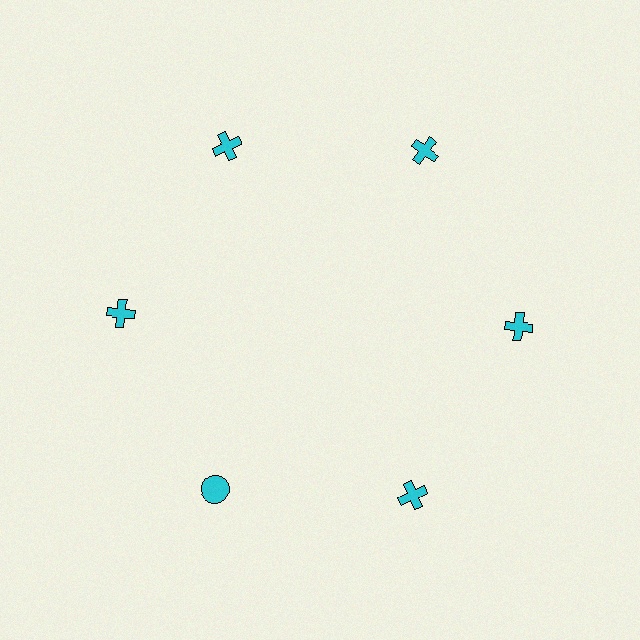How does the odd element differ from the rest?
It has a different shape: circle instead of cross.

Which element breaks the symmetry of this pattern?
The cyan circle at roughly the 7 o'clock position breaks the symmetry. All other shapes are cyan crosses.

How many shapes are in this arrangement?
There are 6 shapes arranged in a ring pattern.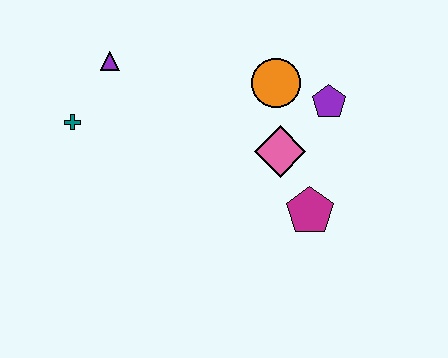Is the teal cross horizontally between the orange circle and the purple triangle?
No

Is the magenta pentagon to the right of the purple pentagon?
No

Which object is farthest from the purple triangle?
The magenta pentagon is farthest from the purple triangle.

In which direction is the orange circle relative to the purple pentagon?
The orange circle is to the left of the purple pentagon.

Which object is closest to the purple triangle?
The teal cross is closest to the purple triangle.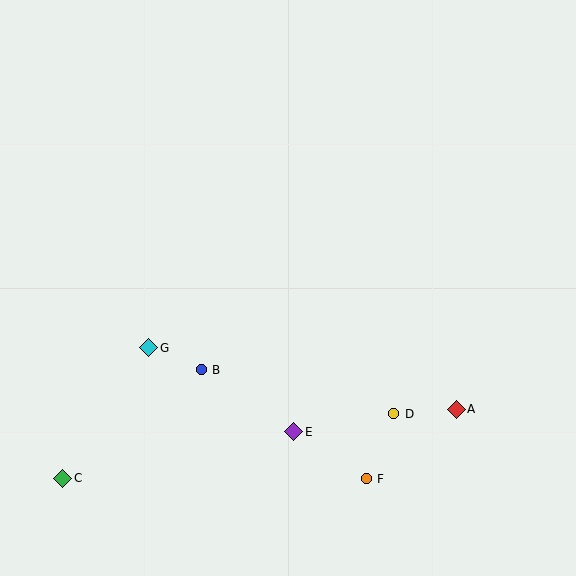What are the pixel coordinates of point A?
Point A is at (456, 409).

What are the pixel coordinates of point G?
Point G is at (149, 348).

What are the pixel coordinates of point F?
Point F is at (366, 479).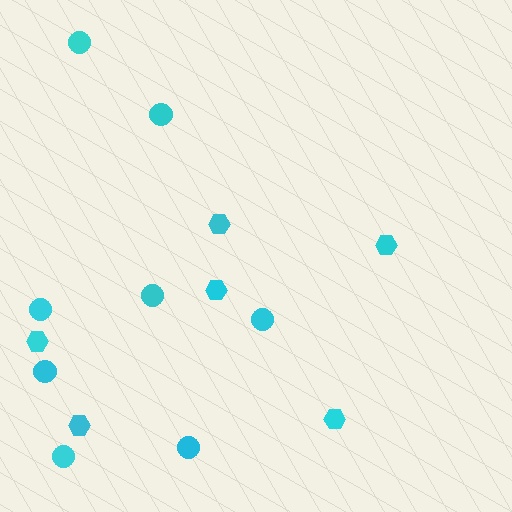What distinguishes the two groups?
There are 2 groups: one group of circles (8) and one group of hexagons (6).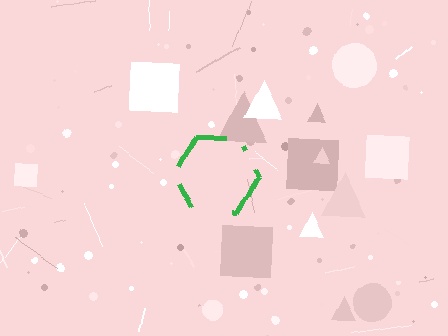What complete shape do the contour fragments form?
The contour fragments form a hexagon.